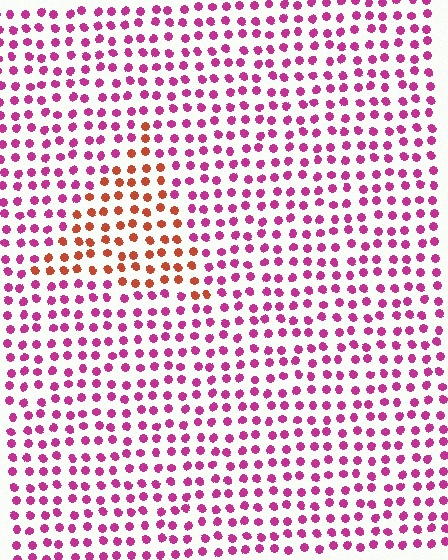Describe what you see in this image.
The image is filled with small magenta elements in a uniform arrangement. A triangle-shaped region is visible where the elements are tinted to a slightly different hue, forming a subtle color boundary.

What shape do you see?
I see a triangle.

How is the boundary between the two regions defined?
The boundary is defined purely by a slight shift in hue (about 50 degrees). Spacing, size, and orientation are identical on both sides.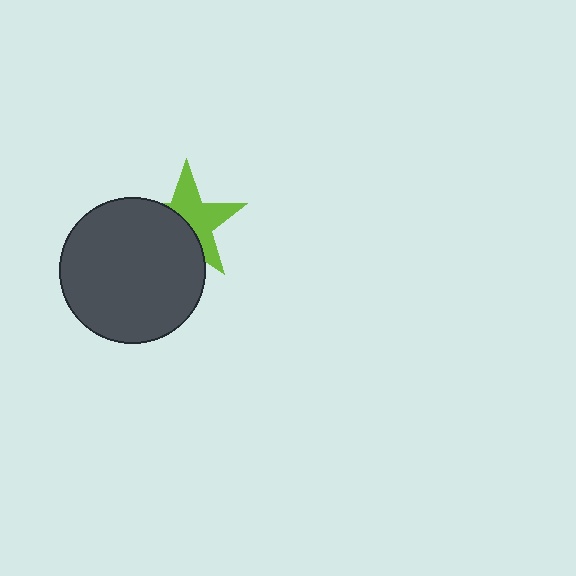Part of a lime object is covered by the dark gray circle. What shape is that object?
It is a star.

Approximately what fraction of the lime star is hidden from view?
Roughly 46% of the lime star is hidden behind the dark gray circle.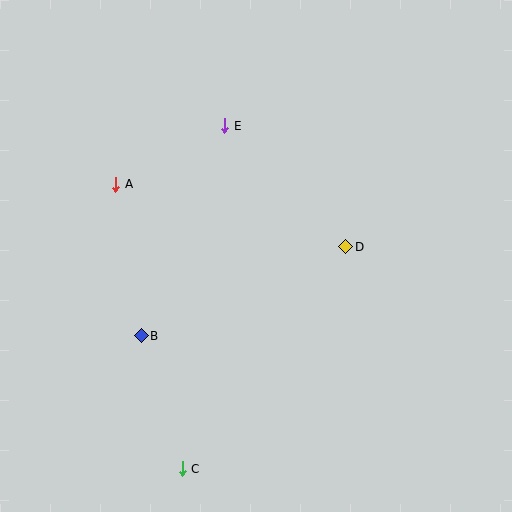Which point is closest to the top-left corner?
Point A is closest to the top-left corner.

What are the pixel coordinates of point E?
Point E is at (225, 126).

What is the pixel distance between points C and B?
The distance between C and B is 139 pixels.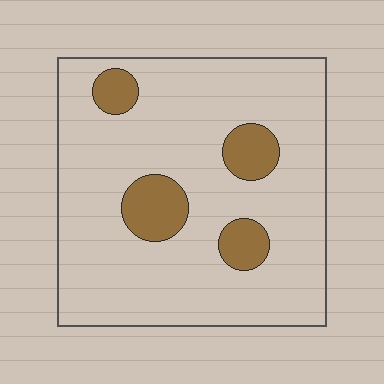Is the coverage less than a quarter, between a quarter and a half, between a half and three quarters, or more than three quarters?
Less than a quarter.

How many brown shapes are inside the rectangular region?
4.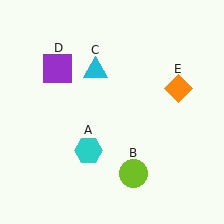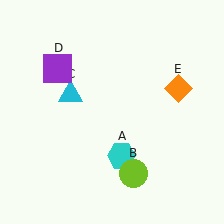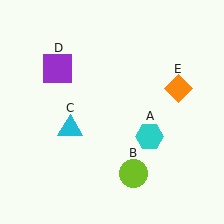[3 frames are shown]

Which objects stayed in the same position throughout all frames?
Lime circle (object B) and purple square (object D) and orange diamond (object E) remained stationary.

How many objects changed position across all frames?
2 objects changed position: cyan hexagon (object A), cyan triangle (object C).